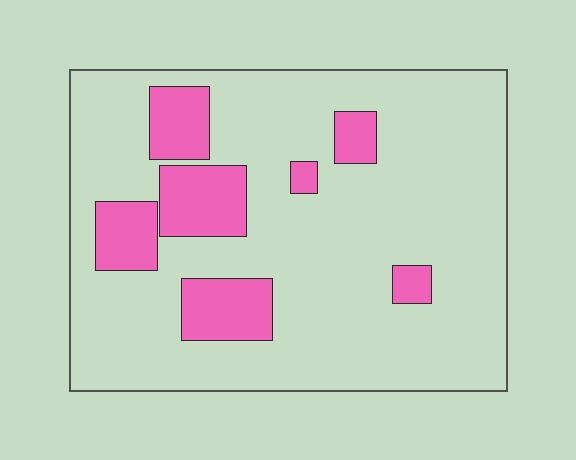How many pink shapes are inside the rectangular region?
7.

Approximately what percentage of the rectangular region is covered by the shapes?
Approximately 20%.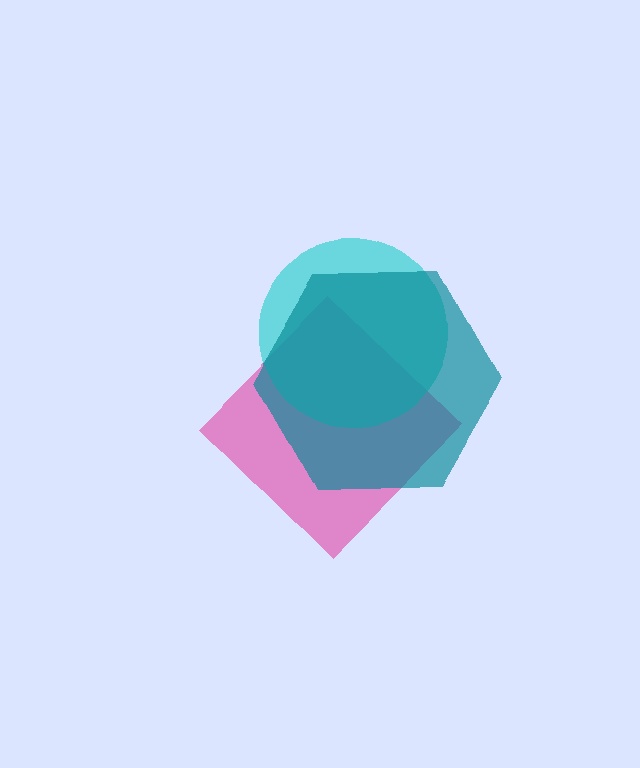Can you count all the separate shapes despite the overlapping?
Yes, there are 3 separate shapes.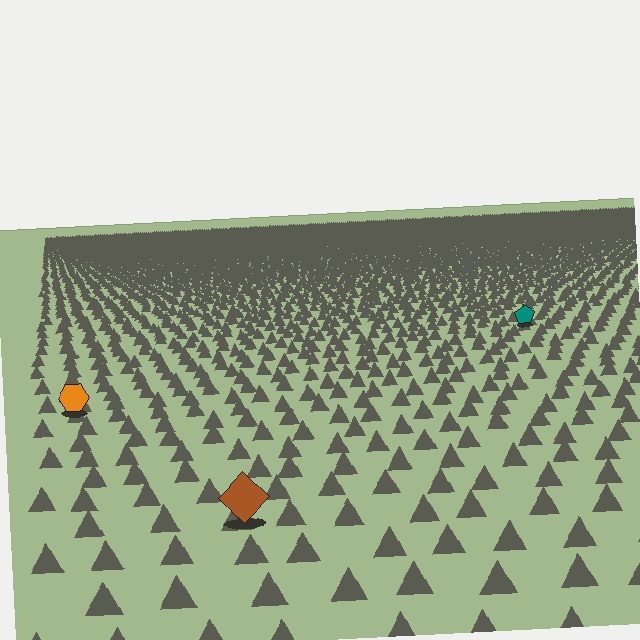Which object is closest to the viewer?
The brown diamond is closest. The texture marks near it are larger and more spread out.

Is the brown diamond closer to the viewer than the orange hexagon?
Yes. The brown diamond is closer — you can tell from the texture gradient: the ground texture is coarser near it.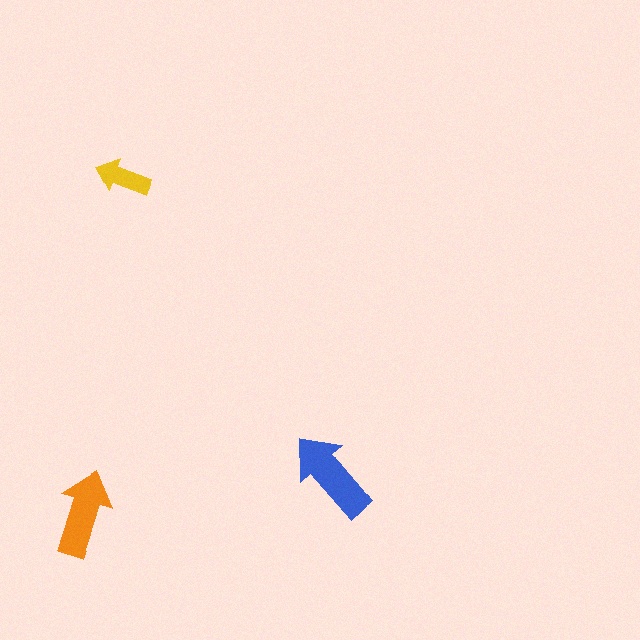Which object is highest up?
The yellow arrow is topmost.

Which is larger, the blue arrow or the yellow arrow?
The blue one.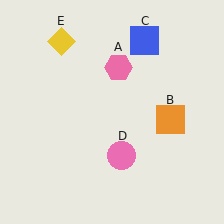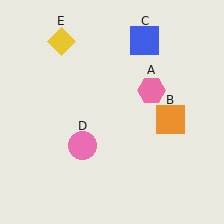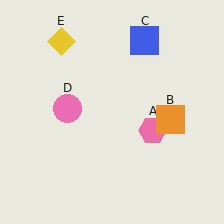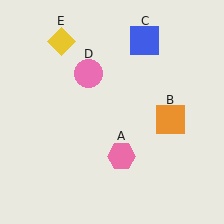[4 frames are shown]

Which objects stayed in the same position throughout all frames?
Orange square (object B) and blue square (object C) and yellow diamond (object E) remained stationary.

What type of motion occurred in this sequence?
The pink hexagon (object A), pink circle (object D) rotated clockwise around the center of the scene.